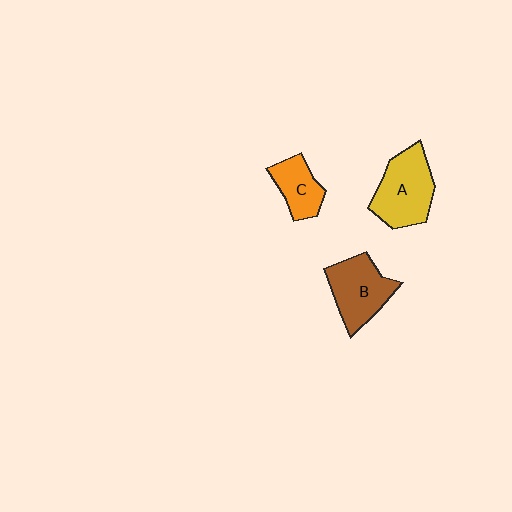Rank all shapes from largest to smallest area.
From largest to smallest: A (yellow), B (brown), C (orange).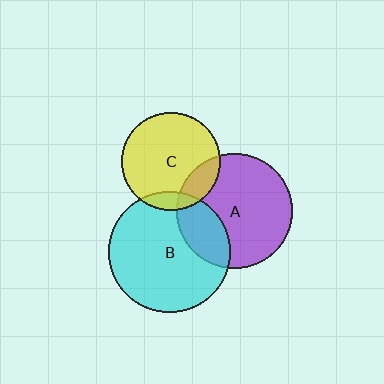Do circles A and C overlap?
Yes.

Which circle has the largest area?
Circle B (cyan).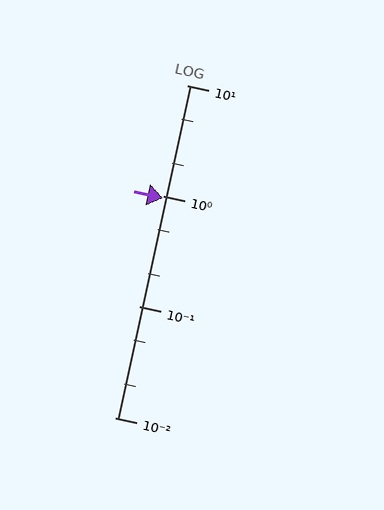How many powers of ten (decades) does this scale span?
The scale spans 3 decades, from 0.01 to 10.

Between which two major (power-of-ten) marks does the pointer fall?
The pointer is between 0.1 and 1.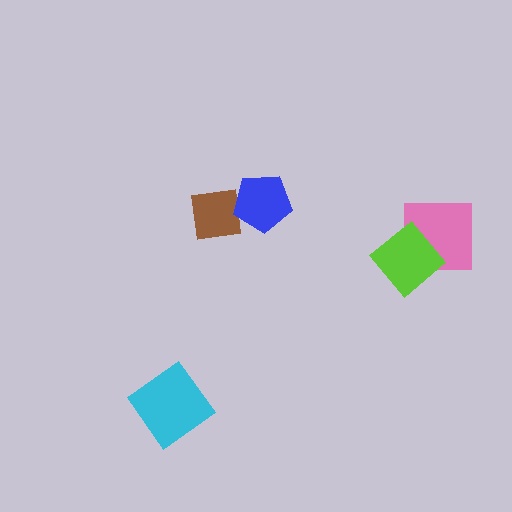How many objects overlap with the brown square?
1 object overlaps with the brown square.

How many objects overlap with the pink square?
1 object overlaps with the pink square.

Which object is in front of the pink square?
The lime diamond is in front of the pink square.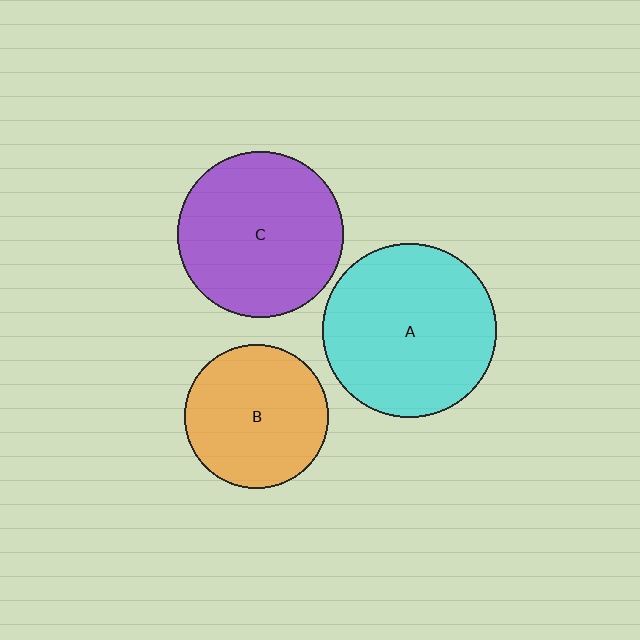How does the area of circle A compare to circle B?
Approximately 1.5 times.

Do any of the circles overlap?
No, none of the circles overlap.